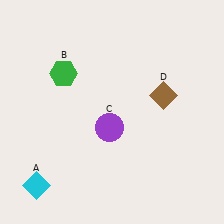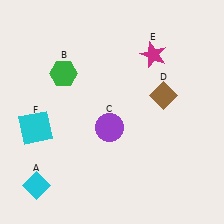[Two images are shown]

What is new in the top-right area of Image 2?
A magenta star (E) was added in the top-right area of Image 2.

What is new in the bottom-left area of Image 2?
A cyan square (F) was added in the bottom-left area of Image 2.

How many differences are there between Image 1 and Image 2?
There are 2 differences between the two images.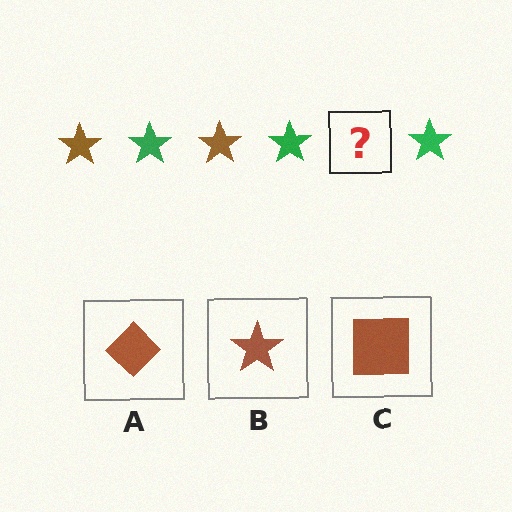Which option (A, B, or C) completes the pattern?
B.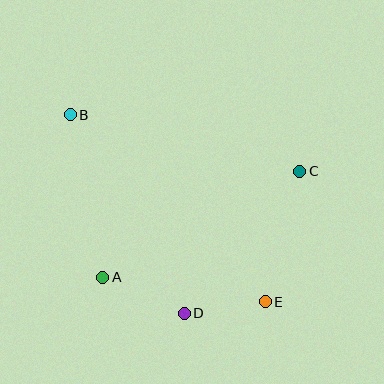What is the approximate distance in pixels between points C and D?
The distance between C and D is approximately 183 pixels.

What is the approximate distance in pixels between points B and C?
The distance between B and C is approximately 237 pixels.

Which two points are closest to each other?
Points D and E are closest to each other.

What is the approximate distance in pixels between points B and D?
The distance between B and D is approximately 229 pixels.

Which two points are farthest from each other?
Points B and E are farthest from each other.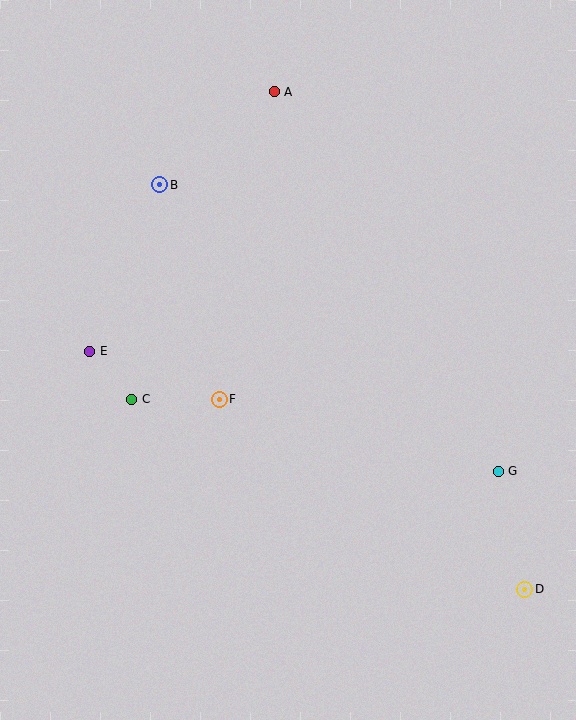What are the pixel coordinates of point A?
Point A is at (274, 92).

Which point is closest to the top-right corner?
Point A is closest to the top-right corner.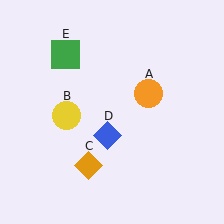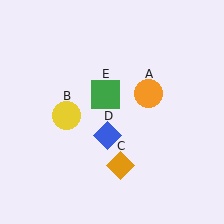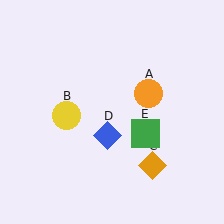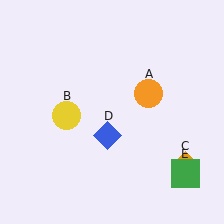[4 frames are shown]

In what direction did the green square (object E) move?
The green square (object E) moved down and to the right.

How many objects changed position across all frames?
2 objects changed position: orange diamond (object C), green square (object E).